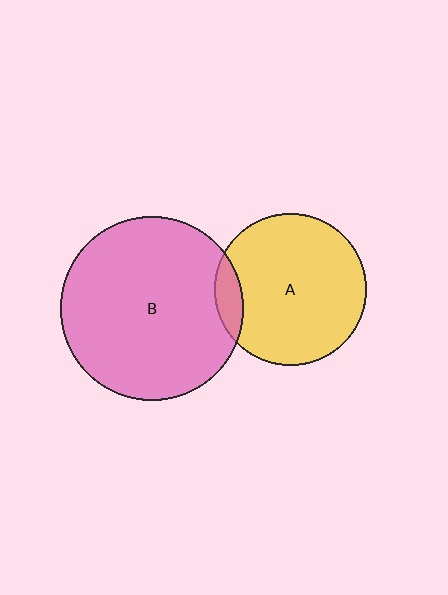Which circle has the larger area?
Circle B (pink).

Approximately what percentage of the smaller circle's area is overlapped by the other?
Approximately 10%.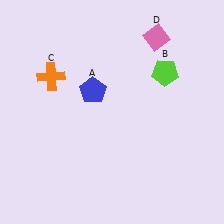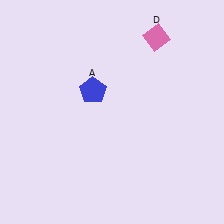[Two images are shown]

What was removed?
The lime pentagon (B), the orange cross (C) were removed in Image 2.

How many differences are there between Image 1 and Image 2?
There are 2 differences between the two images.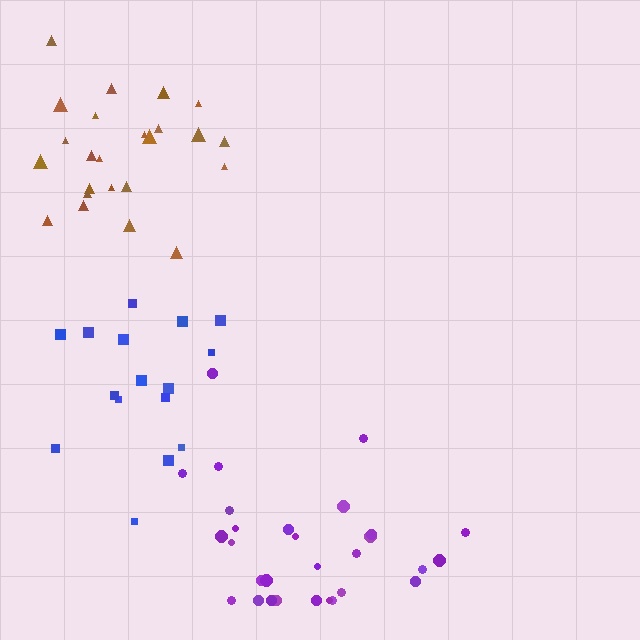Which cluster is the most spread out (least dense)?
Blue.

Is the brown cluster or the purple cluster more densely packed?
Brown.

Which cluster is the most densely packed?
Brown.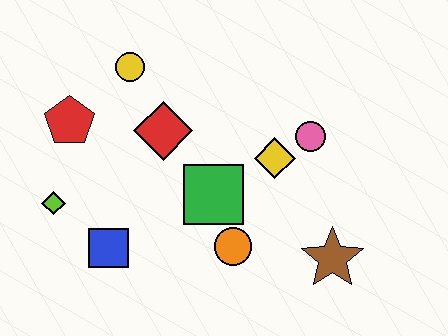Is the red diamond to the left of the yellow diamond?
Yes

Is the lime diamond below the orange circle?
No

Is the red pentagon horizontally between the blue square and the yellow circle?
No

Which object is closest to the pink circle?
The yellow diamond is closest to the pink circle.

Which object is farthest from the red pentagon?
The brown star is farthest from the red pentagon.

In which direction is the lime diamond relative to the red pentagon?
The lime diamond is below the red pentagon.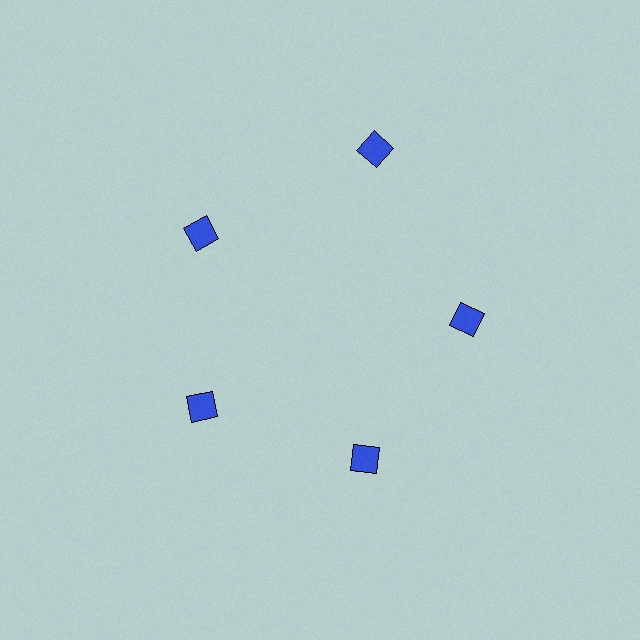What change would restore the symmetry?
The symmetry would be restored by moving it inward, back onto the ring so that all 5 squares sit at equal angles and equal distance from the center.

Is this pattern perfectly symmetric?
No. The 5 blue squares are arranged in a ring, but one element near the 1 o'clock position is pushed outward from the center, breaking the 5-fold rotational symmetry.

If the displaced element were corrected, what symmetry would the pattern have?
It would have 5-fold rotational symmetry — the pattern would map onto itself every 72 degrees.